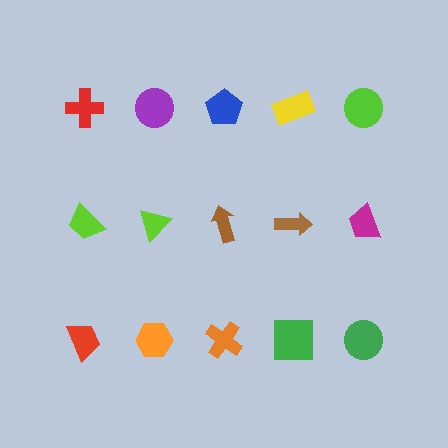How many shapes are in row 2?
5 shapes.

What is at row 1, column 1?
A red cross.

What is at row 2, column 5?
A magenta trapezoid.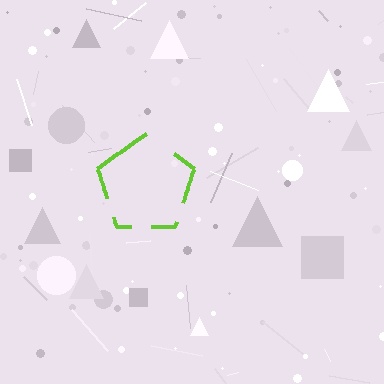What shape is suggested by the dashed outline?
The dashed outline suggests a pentagon.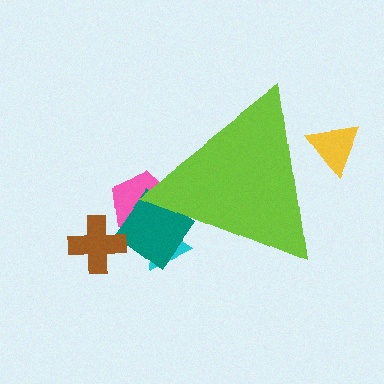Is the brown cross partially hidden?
No, the brown cross is fully visible.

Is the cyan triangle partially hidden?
Yes, the cyan triangle is partially hidden behind the lime triangle.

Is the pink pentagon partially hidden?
Yes, the pink pentagon is partially hidden behind the lime triangle.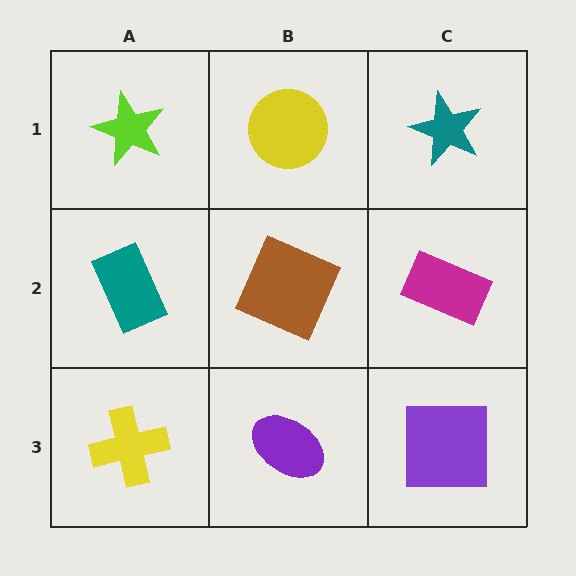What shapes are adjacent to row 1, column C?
A magenta rectangle (row 2, column C), a yellow circle (row 1, column B).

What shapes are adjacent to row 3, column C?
A magenta rectangle (row 2, column C), a purple ellipse (row 3, column B).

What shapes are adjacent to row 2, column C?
A teal star (row 1, column C), a purple square (row 3, column C), a brown square (row 2, column B).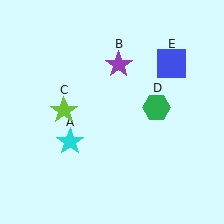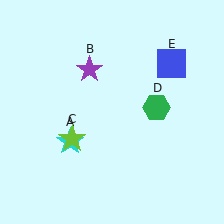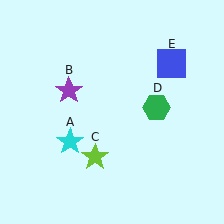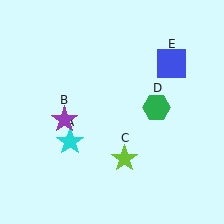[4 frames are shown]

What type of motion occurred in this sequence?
The purple star (object B), lime star (object C) rotated counterclockwise around the center of the scene.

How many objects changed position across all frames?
2 objects changed position: purple star (object B), lime star (object C).